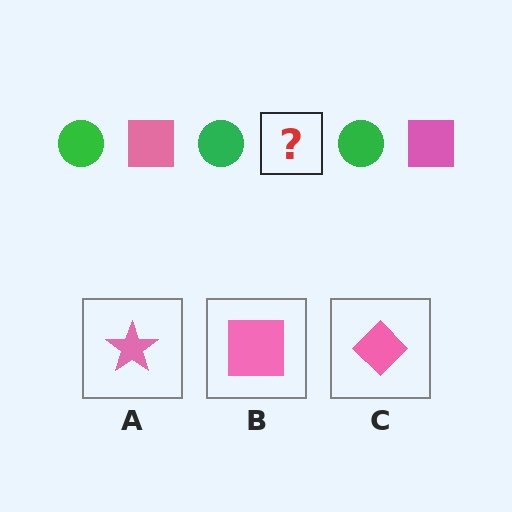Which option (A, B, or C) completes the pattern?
B.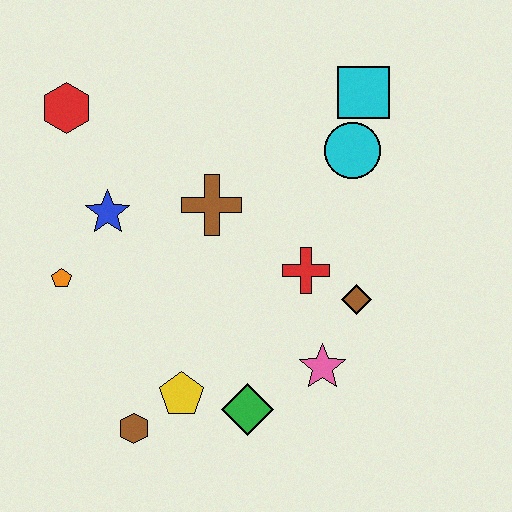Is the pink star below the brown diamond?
Yes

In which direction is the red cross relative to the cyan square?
The red cross is below the cyan square.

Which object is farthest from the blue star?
The cyan square is farthest from the blue star.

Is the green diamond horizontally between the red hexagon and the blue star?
No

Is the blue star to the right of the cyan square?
No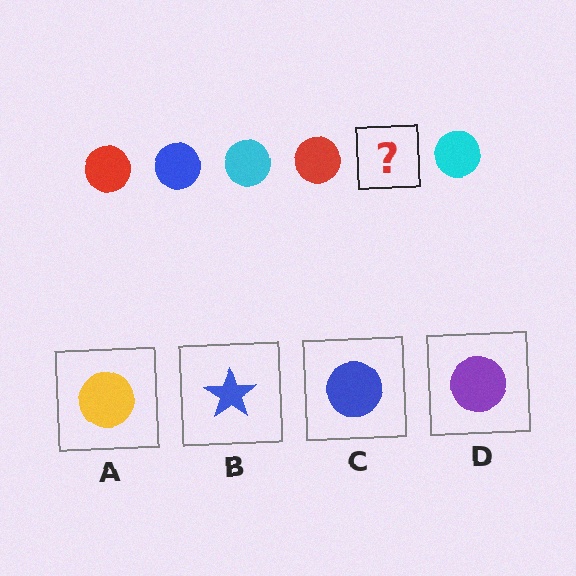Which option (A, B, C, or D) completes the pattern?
C.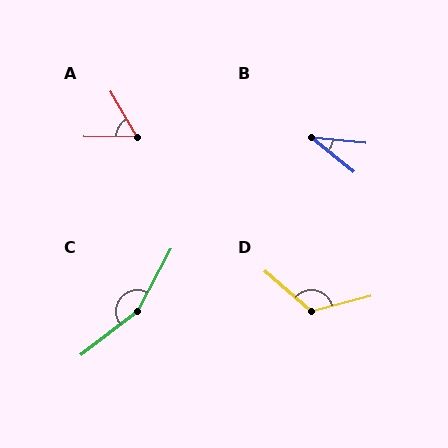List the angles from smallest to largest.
B (34°), A (60°), D (125°), C (155°).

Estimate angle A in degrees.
Approximately 60 degrees.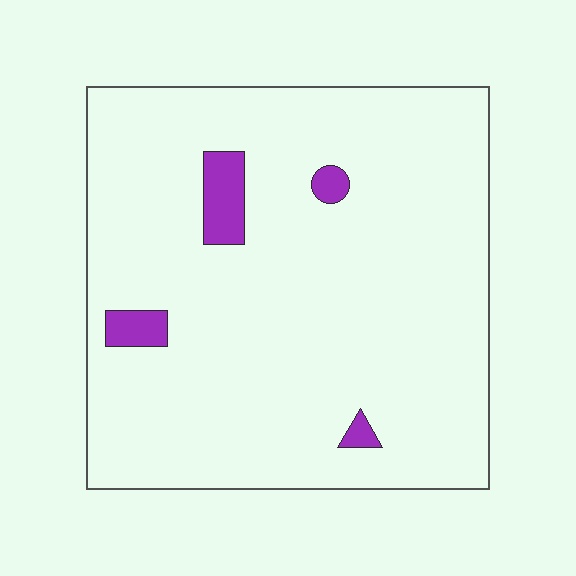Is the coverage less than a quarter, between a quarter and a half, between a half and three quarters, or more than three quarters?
Less than a quarter.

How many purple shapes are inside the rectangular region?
4.